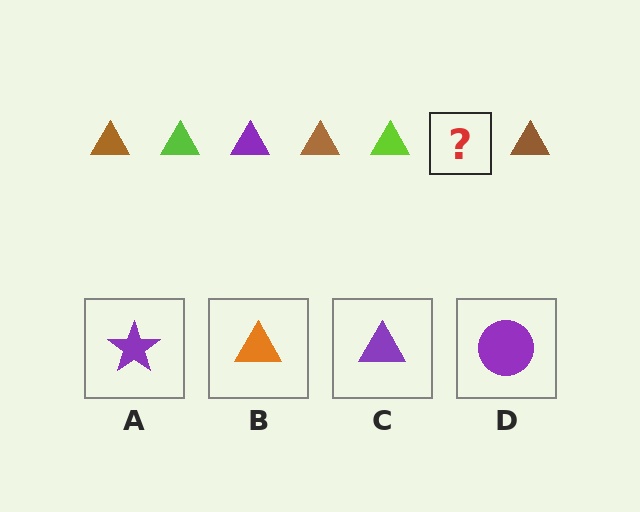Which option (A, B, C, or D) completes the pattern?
C.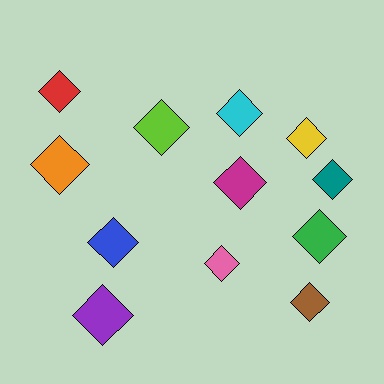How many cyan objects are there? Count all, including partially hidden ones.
There is 1 cyan object.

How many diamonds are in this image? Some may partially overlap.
There are 12 diamonds.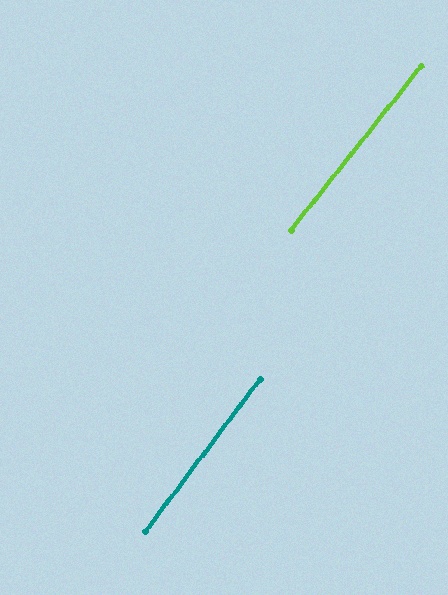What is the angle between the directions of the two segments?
Approximately 2 degrees.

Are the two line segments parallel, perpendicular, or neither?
Parallel — their directions differ by only 1.7°.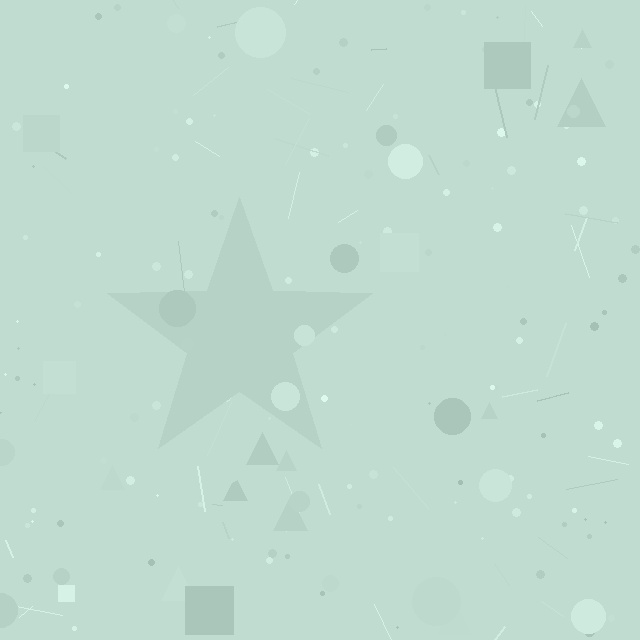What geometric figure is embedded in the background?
A star is embedded in the background.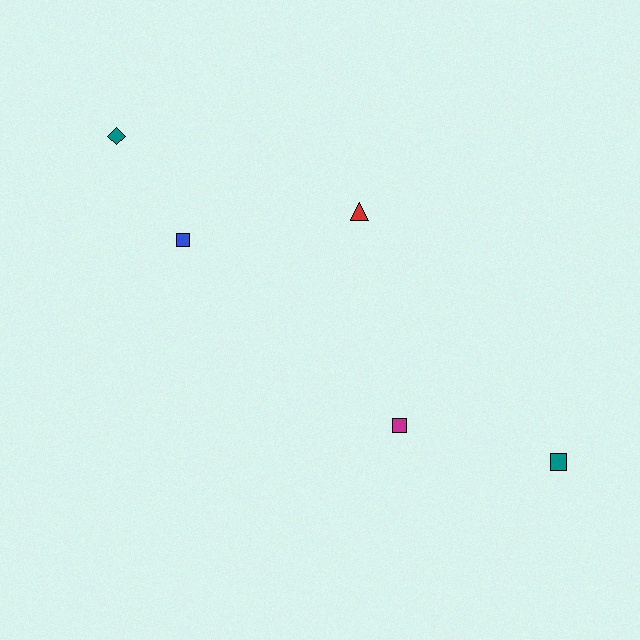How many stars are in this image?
There are no stars.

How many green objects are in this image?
There are no green objects.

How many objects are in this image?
There are 5 objects.